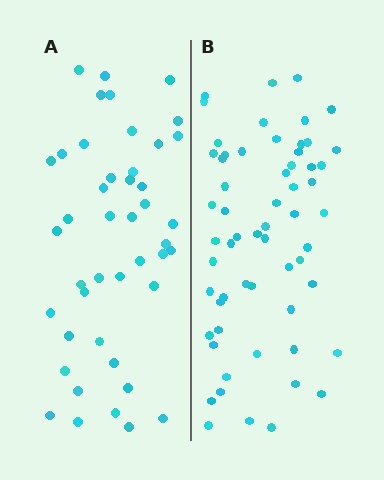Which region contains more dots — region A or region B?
Region B (the right region) has more dots.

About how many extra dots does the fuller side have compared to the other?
Region B has approximately 15 more dots than region A.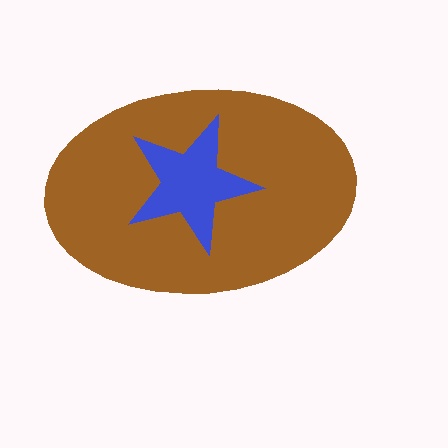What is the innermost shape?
The blue star.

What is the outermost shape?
The brown ellipse.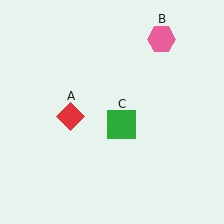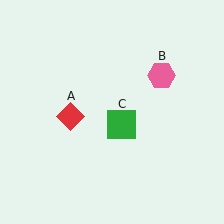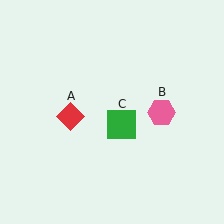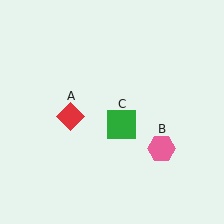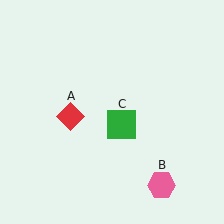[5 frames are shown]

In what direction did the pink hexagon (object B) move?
The pink hexagon (object B) moved down.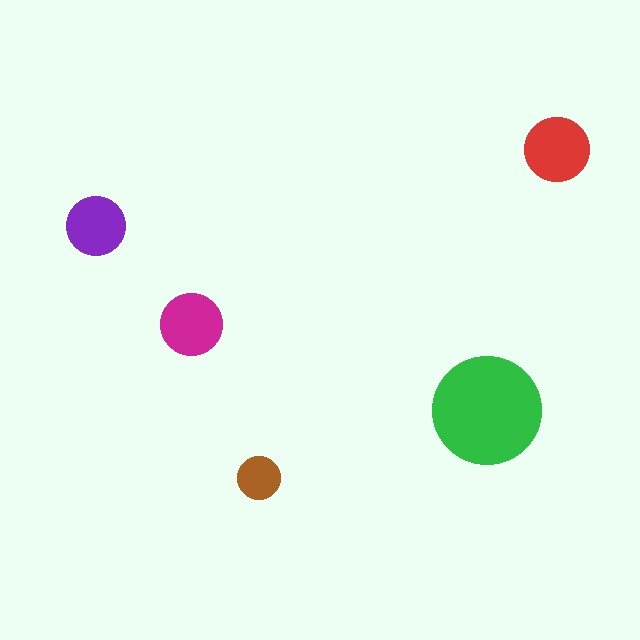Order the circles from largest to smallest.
the green one, the red one, the magenta one, the purple one, the brown one.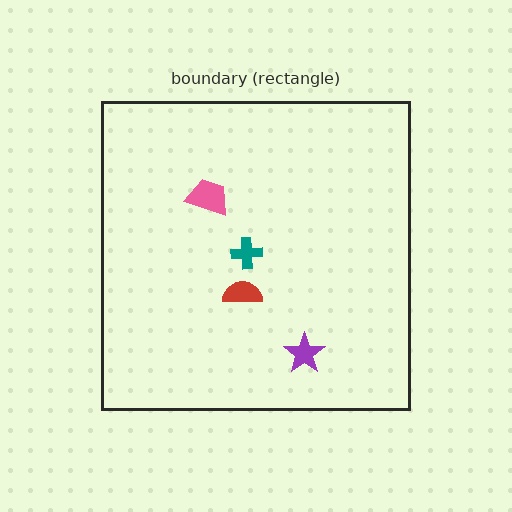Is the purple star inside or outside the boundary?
Inside.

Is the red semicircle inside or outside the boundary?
Inside.